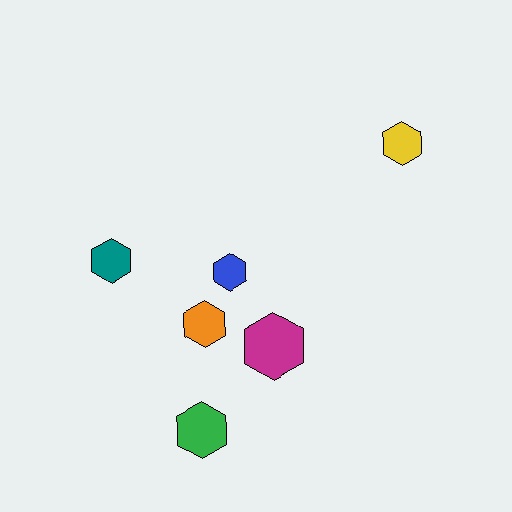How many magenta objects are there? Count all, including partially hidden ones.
There is 1 magenta object.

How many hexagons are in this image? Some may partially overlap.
There are 6 hexagons.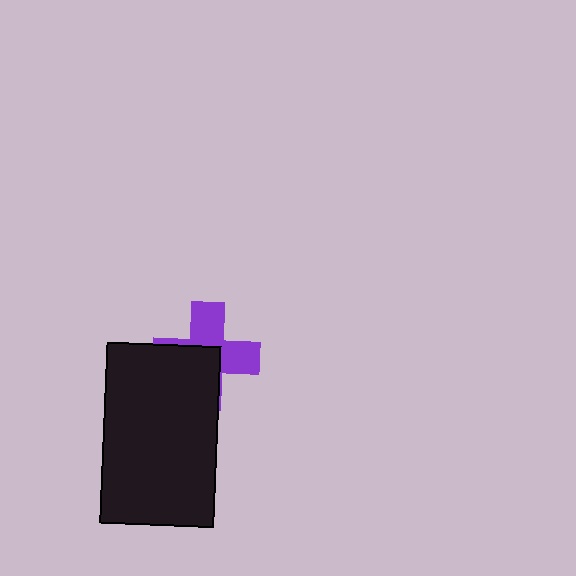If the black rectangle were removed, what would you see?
You would see the complete purple cross.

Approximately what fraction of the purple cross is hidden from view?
Roughly 49% of the purple cross is hidden behind the black rectangle.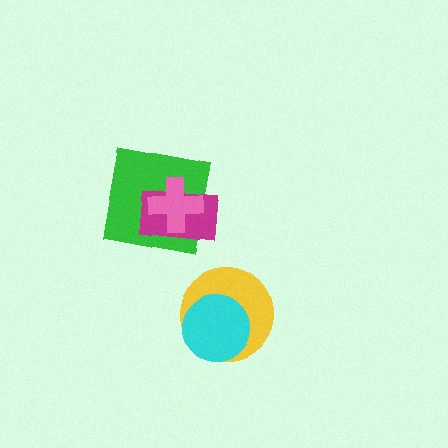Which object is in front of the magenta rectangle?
The pink cross is in front of the magenta rectangle.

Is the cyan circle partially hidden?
No, no other shape covers it.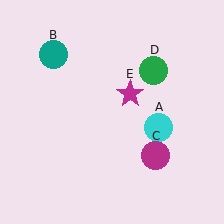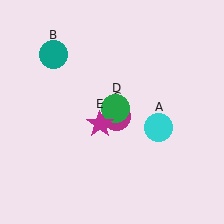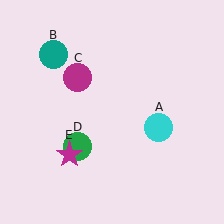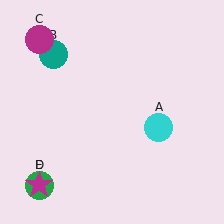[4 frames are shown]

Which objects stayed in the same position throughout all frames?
Cyan circle (object A) and teal circle (object B) remained stationary.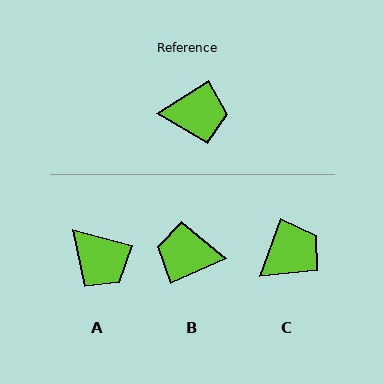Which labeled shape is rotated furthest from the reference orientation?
B, about 171 degrees away.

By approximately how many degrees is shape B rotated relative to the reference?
Approximately 171 degrees counter-clockwise.